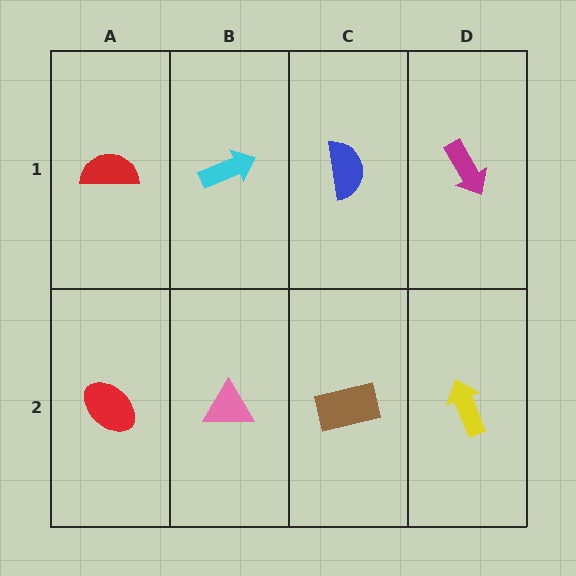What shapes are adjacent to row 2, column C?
A blue semicircle (row 1, column C), a pink triangle (row 2, column B), a yellow arrow (row 2, column D).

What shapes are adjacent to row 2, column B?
A cyan arrow (row 1, column B), a red ellipse (row 2, column A), a brown rectangle (row 2, column C).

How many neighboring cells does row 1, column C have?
3.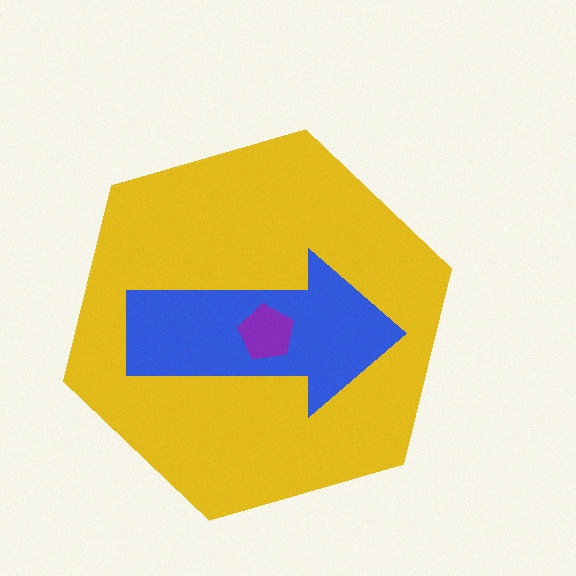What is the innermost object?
The purple pentagon.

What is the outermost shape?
The yellow hexagon.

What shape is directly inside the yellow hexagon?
The blue arrow.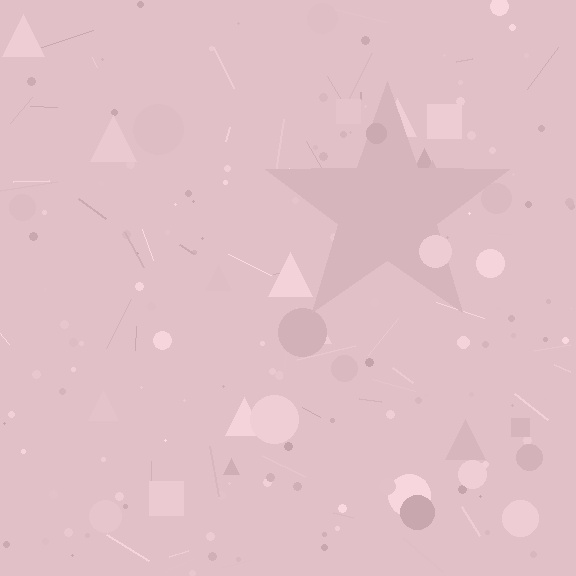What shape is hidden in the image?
A star is hidden in the image.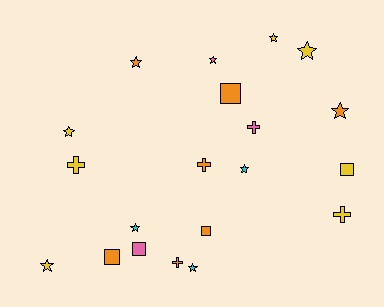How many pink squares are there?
There is 1 pink square.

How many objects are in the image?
There are 20 objects.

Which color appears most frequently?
Yellow, with 7 objects.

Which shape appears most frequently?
Star, with 10 objects.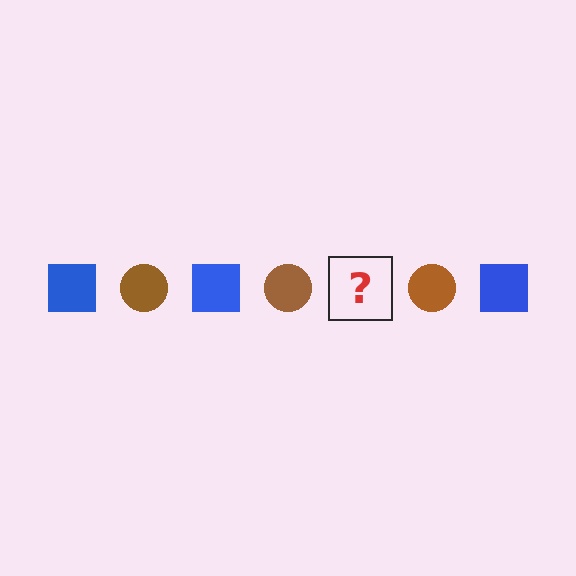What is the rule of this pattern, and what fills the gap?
The rule is that the pattern alternates between blue square and brown circle. The gap should be filled with a blue square.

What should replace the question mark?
The question mark should be replaced with a blue square.